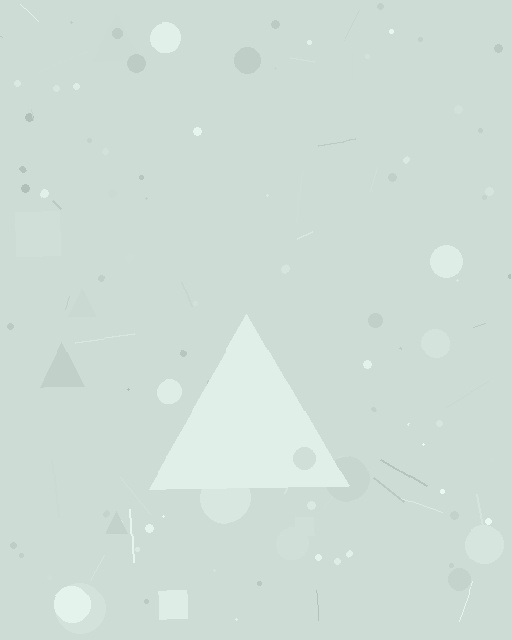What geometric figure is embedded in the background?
A triangle is embedded in the background.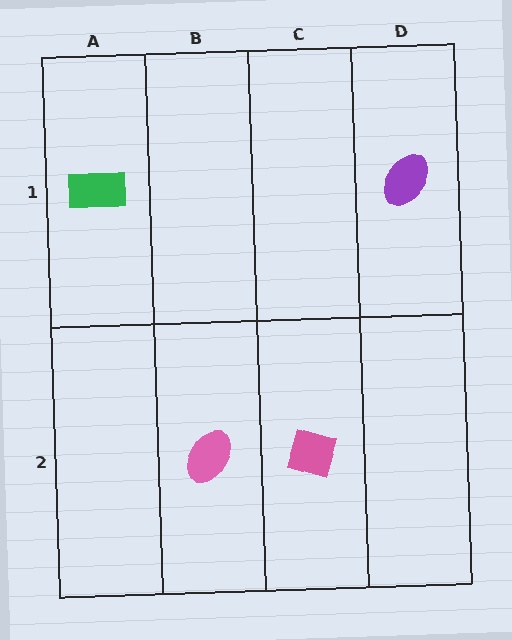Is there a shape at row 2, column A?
No, that cell is empty.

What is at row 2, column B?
A pink ellipse.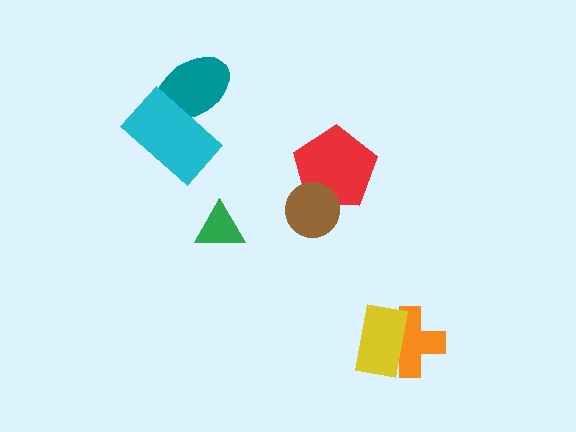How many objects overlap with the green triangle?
0 objects overlap with the green triangle.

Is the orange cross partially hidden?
Yes, it is partially covered by another shape.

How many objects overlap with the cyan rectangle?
1 object overlaps with the cyan rectangle.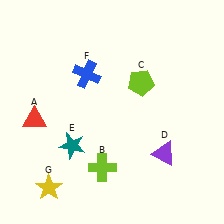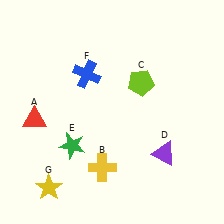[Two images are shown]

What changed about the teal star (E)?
In Image 1, E is teal. In Image 2, it changed to green.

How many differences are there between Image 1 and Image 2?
There are 2 differences between the two images.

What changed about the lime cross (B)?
In Image 1, B is lime. In Image 2, it changed to yellow.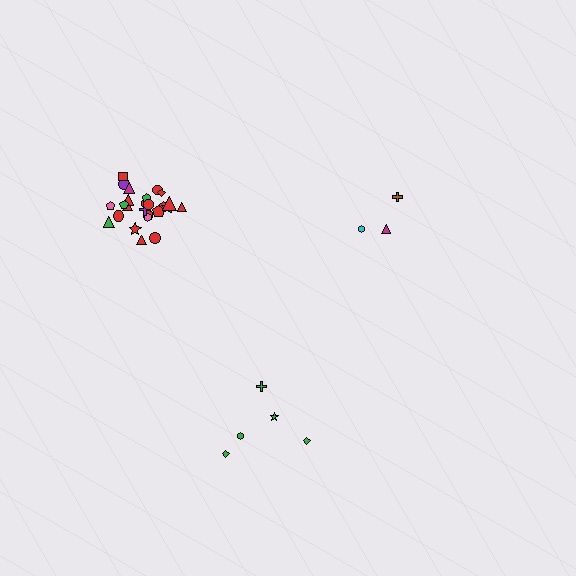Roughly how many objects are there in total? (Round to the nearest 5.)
Roughly 35 objects in total.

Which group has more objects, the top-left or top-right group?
The top-left group.